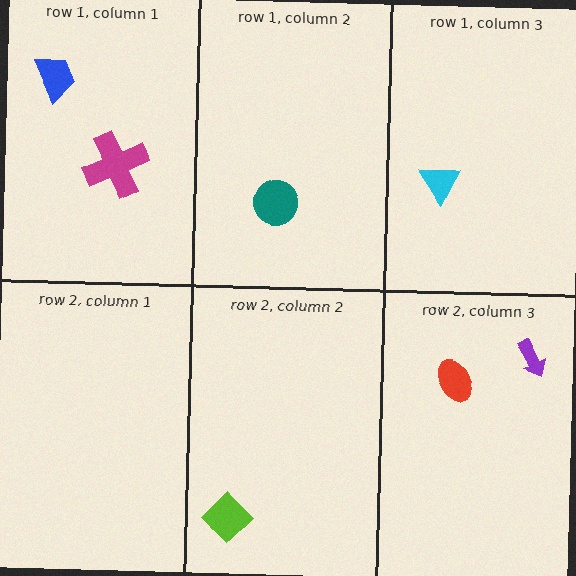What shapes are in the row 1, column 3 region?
The cyan triangle.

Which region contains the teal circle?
The row 1, column 2 region.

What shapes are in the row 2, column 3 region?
The red ellipse, the purple arrow.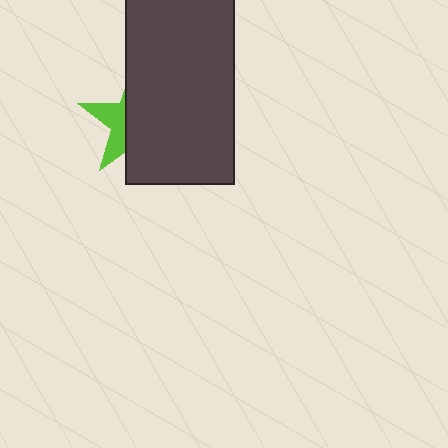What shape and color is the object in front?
The object in front is a dark gray rectangle.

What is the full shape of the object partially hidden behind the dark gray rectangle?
The partially hidden object is a lime star.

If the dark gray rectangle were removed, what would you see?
You would see the complete lime star.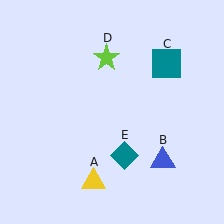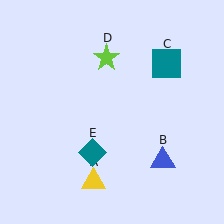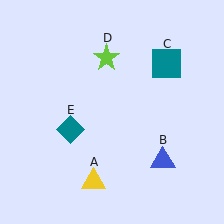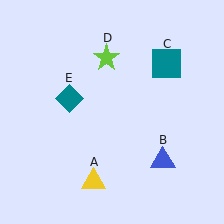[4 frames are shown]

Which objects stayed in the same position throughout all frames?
Yellow triangle (object A) and blue triangle (object B) and teal square (object C) and lime star (object D) remained stationary.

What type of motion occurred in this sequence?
The teal diamond (object E) rotated clockwise around the center of the scene.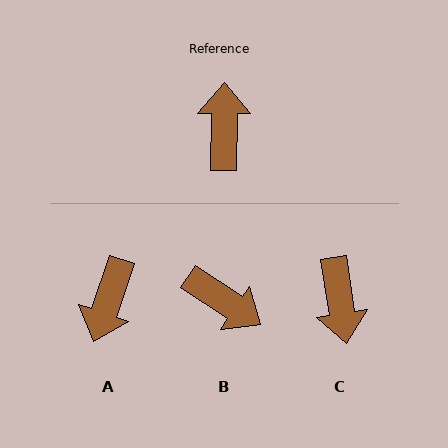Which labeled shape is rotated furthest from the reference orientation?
C, about 170 degrees away.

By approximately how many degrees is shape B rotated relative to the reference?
Approximately 123 degrees clockwise.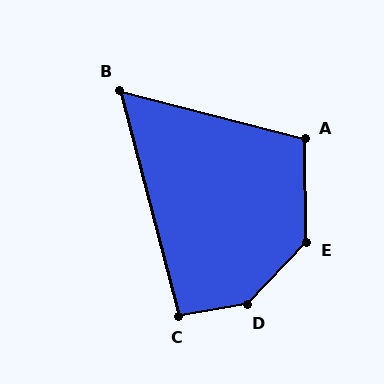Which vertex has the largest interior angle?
D, at approximately 144 degrees.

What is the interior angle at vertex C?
Approximately 95 degrees (approximately right).